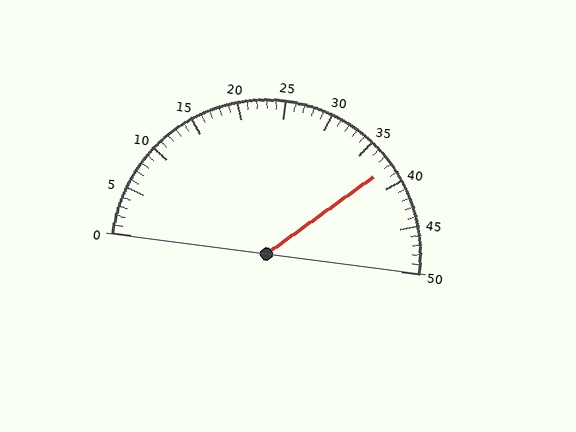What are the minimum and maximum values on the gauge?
The gauge ranges from 0 to 50.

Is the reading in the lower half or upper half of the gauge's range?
The reading is in the upper half of the range (0 to 50).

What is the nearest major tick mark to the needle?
The nearest major tick mark is 40.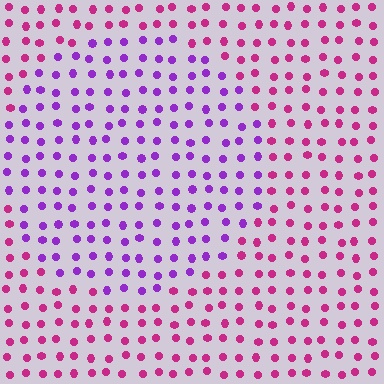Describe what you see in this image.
The image is filled with small magenta elements in a uniform arrangement. A circle-shaped region is visible where the elements are tinted to a slightly different hue, forming a subtle color boundary.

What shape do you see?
I see a circle.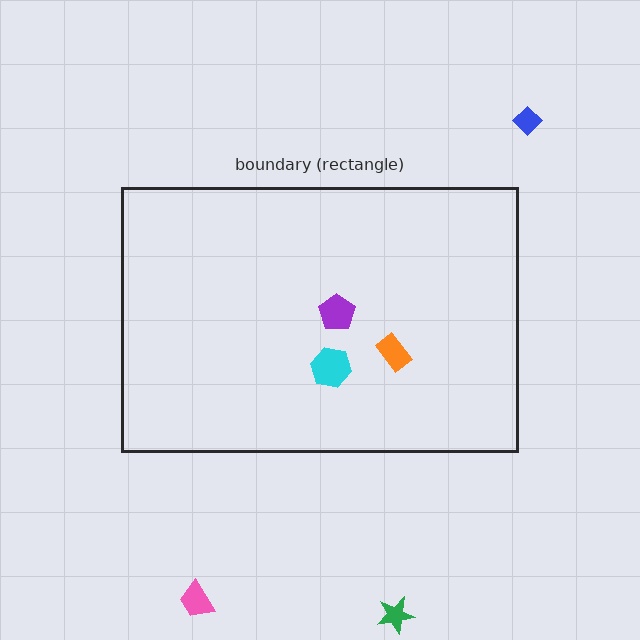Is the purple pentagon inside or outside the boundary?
Inside.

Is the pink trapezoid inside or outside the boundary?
Outside.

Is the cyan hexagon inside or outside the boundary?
Inside.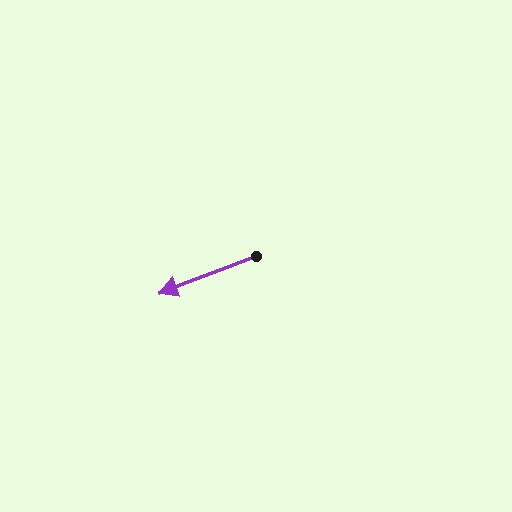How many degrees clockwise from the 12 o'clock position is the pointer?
Approximately 249 degrees.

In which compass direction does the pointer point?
West.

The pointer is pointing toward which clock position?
Roughly 8 o'clock.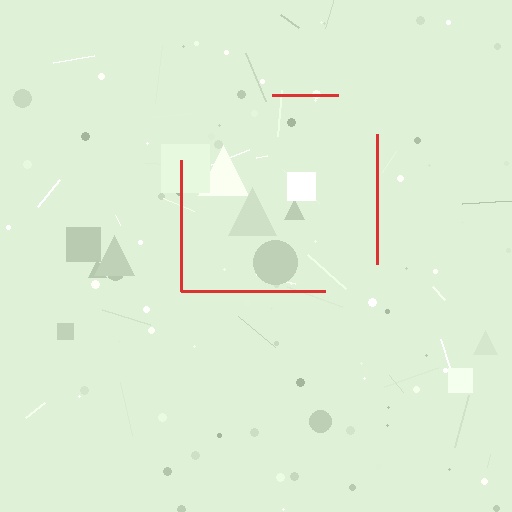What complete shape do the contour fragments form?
The contour fragments form a square.